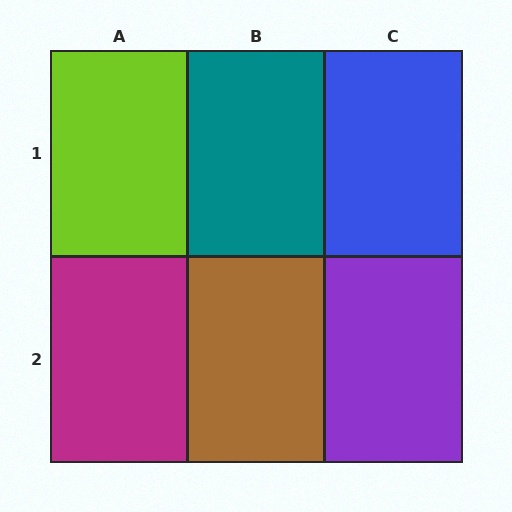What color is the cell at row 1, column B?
Teal.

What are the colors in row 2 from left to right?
Magenta, brown, purple.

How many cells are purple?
1 cell is purple.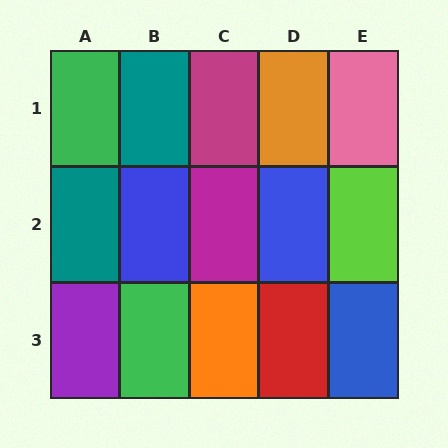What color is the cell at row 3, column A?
Purple.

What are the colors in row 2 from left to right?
Teal, blue, magenta, blue, lime.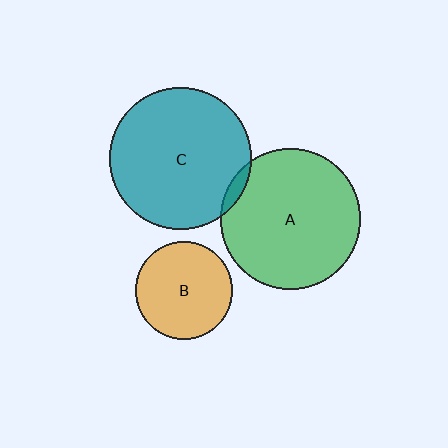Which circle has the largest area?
Circle C (teal).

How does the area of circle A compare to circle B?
Approximately 2.1 times.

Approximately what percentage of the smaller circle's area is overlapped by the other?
Approximately 5%.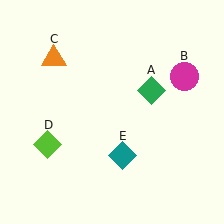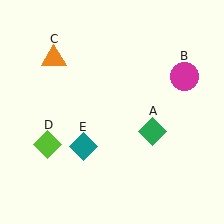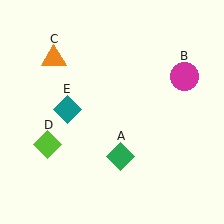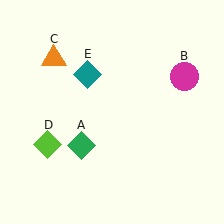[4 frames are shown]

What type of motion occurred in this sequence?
The green diamond (object A), teal diamond (object E) rotated clockwise around the center of the scene.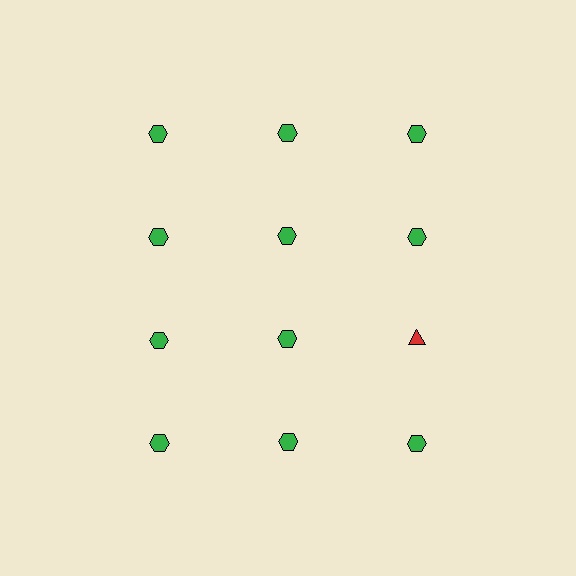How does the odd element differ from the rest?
It differs in both color (red instead of green) and shape (triangle instead of hexagon).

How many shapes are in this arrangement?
There are 12 shapes arranged in a grid pattern.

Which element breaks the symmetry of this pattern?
The red triangle in the third row, center column breaks the symmetry. All other shapes are green hexagons.